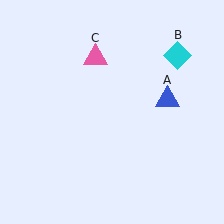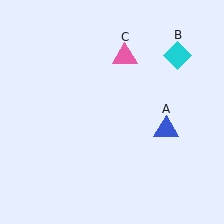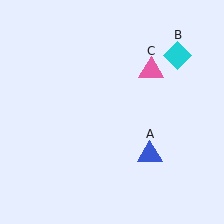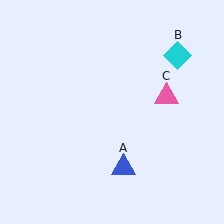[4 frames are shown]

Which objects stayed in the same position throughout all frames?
Cyan diamond (object B) remained stationary.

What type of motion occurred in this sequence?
The blue triangle (object A), pink triangle (object C) rotated clockwise around the center of the scene.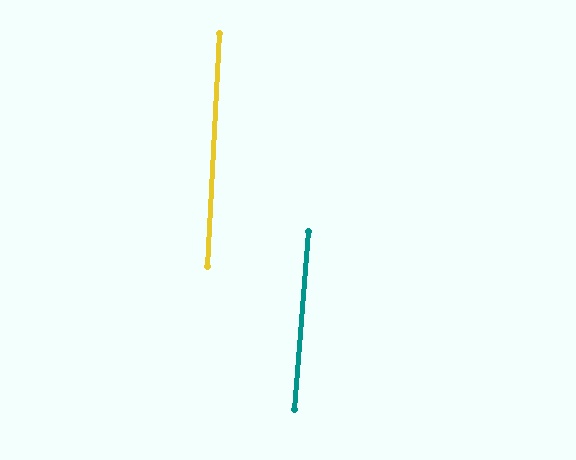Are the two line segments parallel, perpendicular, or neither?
Parallel — their directions differ by only 1.7°.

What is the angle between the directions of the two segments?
Approximately 2 degrees.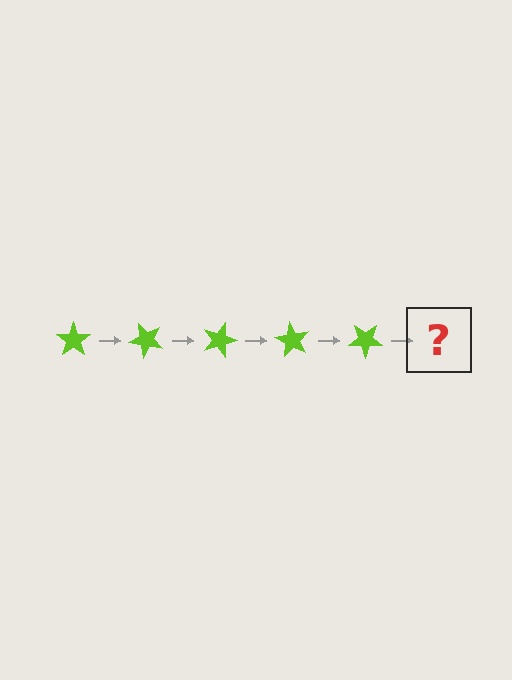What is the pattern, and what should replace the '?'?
The pattern is that the star rotates 45 degrees each step. The '?' should be a lime star rotated 225 degrees.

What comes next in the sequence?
The next element should be a lime star rotated 225 degrees.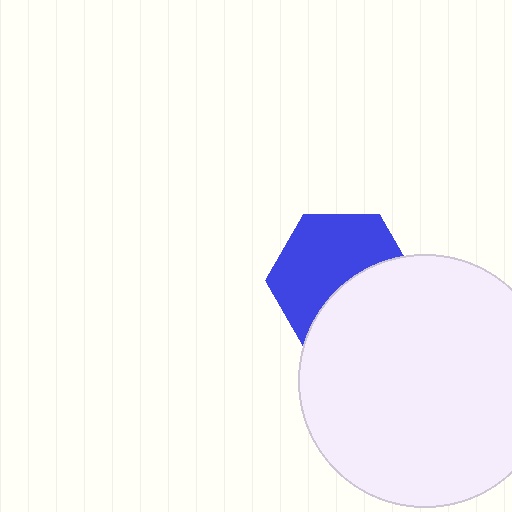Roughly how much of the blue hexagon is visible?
About half of it is visible (roughly 59%).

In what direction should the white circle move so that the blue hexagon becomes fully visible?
The white circle should move down. That is the shortest direction to clear the overlap and leave the blue hexagon fully visible.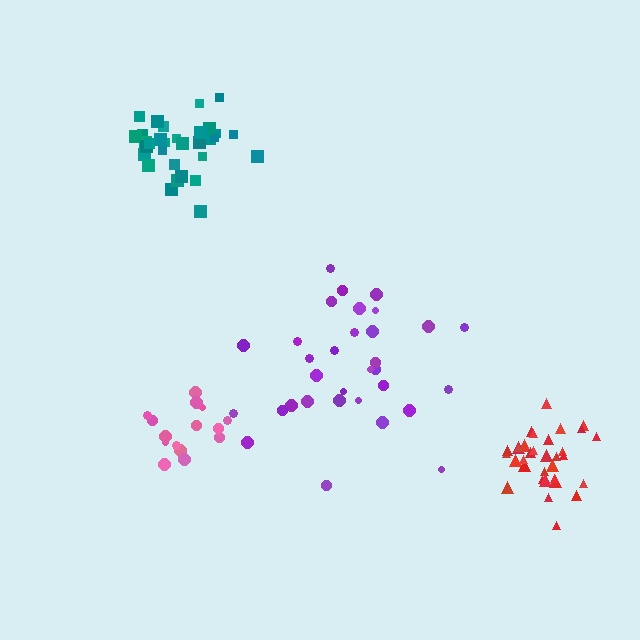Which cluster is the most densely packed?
Red.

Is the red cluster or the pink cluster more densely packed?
Red.